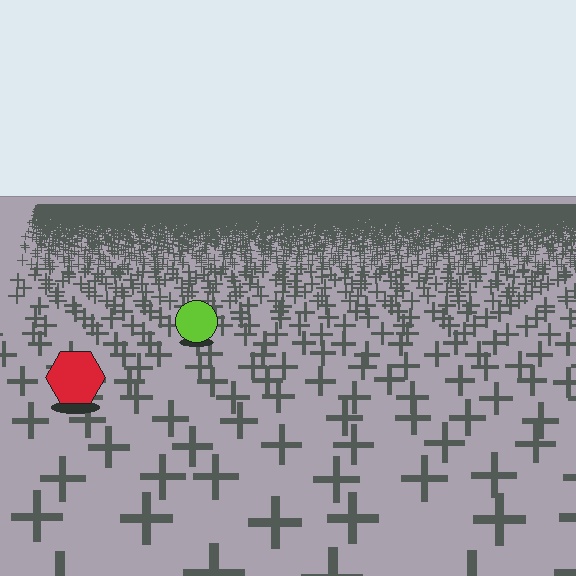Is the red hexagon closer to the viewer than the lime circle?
Yes. The red hexagon is closer — you can tell from the texture gradient: the ground texture is coarser near it.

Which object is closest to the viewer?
The red hexagon is closest. The texture marks near it are larger and more spread out.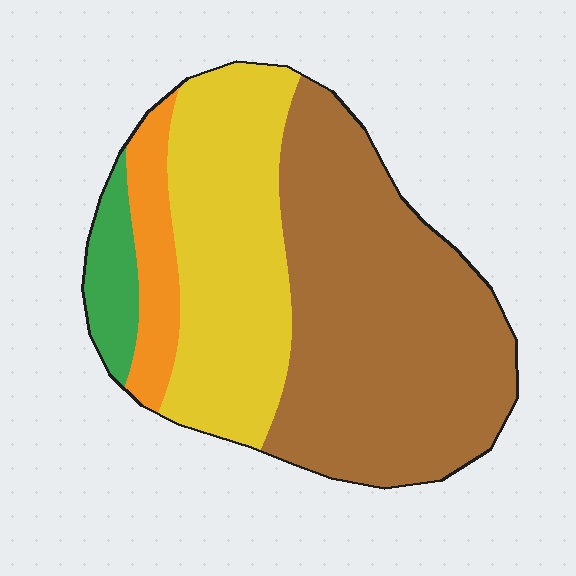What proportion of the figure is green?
Green takes up about one tenth (1/10) of the figure.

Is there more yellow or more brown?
Brown.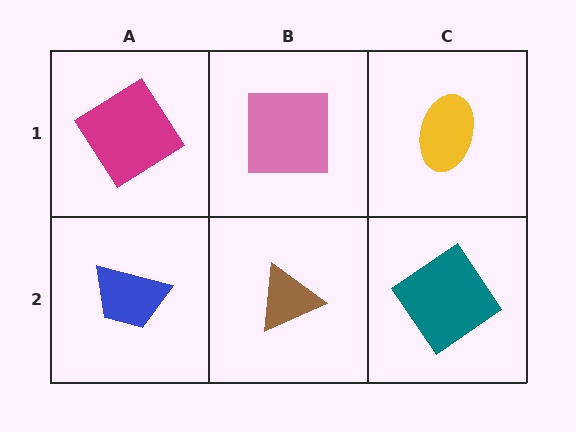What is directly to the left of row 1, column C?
A pink square.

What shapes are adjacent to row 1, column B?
A brown triangle (row 2, column B), a magenta diamond (row 1, column A), a yellow ellipse (row 1, column C).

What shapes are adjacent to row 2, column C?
A yellow ellipse (row 1, column C), a brown triangle (row 2, column B).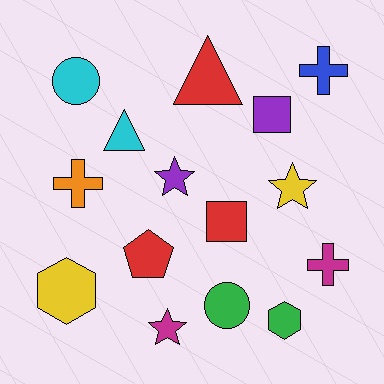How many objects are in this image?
There are 15 objects.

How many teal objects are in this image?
There are no teal objects.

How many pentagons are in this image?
There is 1 pentagon.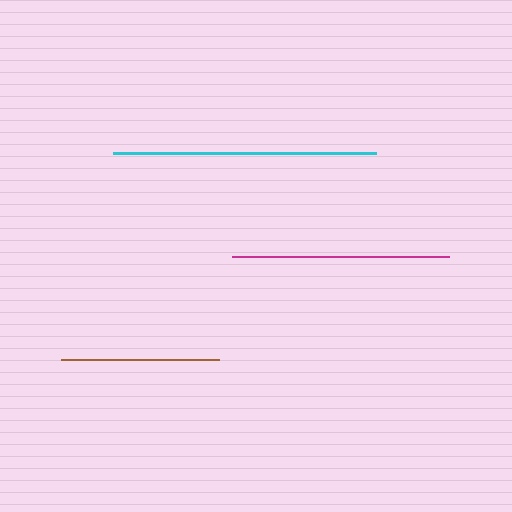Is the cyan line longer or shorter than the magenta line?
The cyan line is longer than the magenta line.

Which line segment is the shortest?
The brown line is the shortest at approximately 158 pixels.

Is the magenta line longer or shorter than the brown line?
The magenta line is longer than the brown line.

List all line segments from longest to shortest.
From longest to shortest: cyan, magenta, brown.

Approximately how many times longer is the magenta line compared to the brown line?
The magenta line is approximately 1.4 times the length of the brown line.